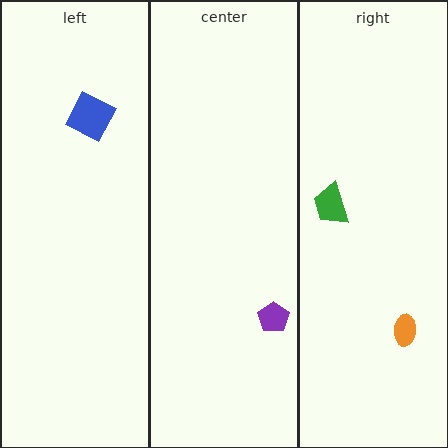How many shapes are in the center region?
1.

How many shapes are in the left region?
1.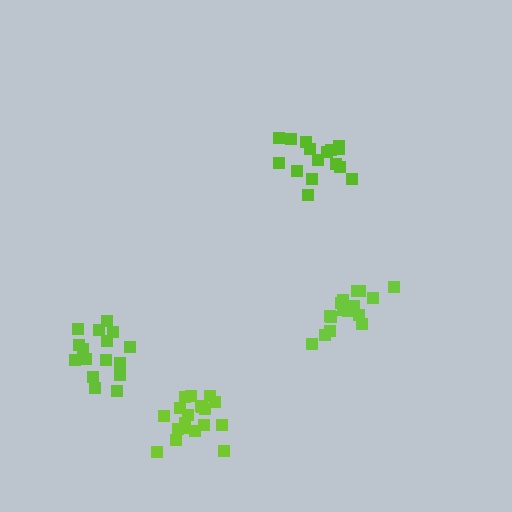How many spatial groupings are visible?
There are 4 spatial groupings.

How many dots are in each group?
Group 1: 16 dots, Group 2: 16 dots, Group 3: 16 dots, Group 4: 19 dots (67 total).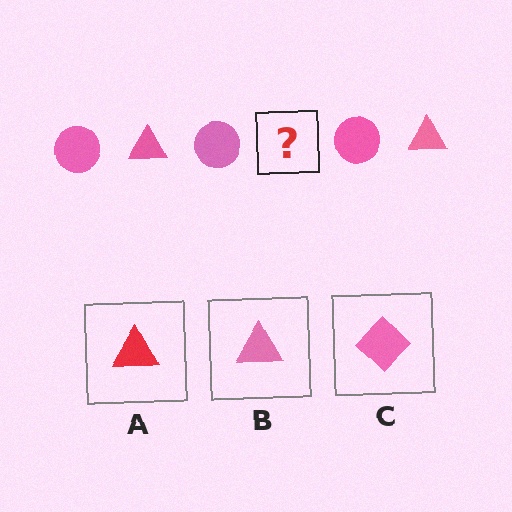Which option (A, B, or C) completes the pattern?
B.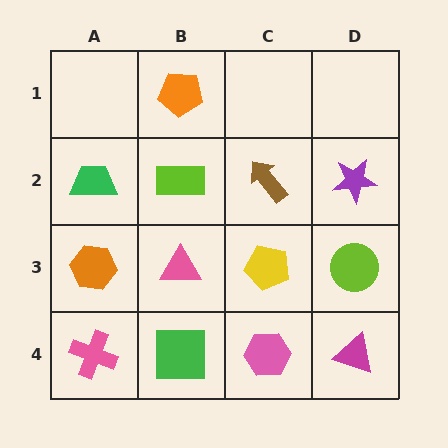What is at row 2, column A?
A green trapezoid.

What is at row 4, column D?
A magenta triangle.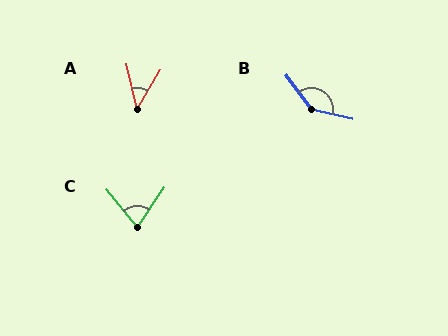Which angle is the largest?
B, at approximately 139 degrees.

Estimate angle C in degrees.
Approximately 74 degrees.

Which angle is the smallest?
A, at approximately 44 degrees.